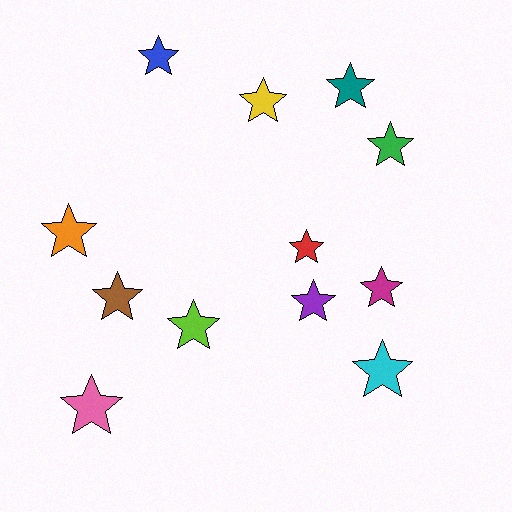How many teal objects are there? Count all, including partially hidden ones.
There is 1 teal object.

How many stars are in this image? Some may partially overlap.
There are 12 stars.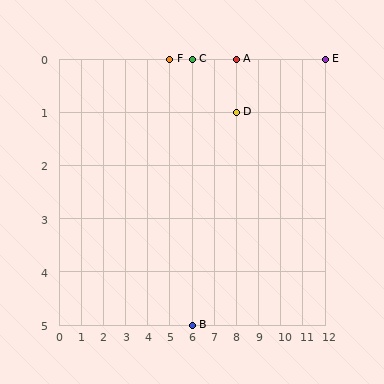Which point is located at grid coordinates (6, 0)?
Point C is at (6, 0).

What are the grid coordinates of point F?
Point F is at grid coordinates (5, 0).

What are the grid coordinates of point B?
Point B is at grid coordinates (6, 5).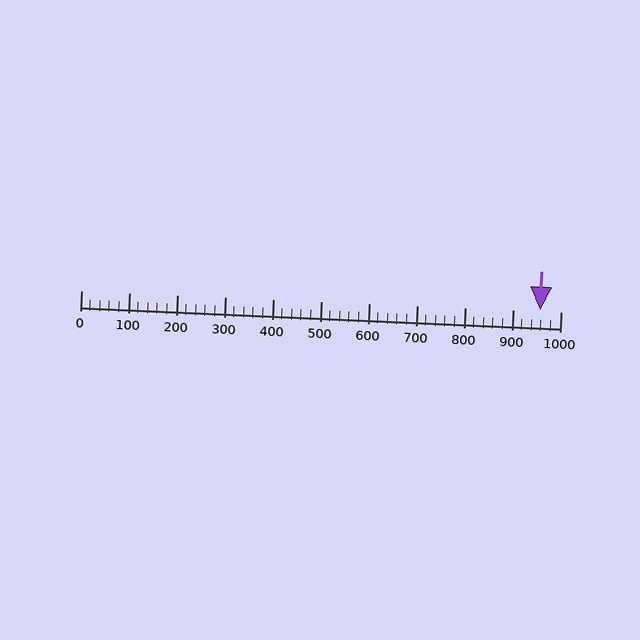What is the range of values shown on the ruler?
The ruler shows values from 0 to 1000.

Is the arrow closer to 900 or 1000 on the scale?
The arrow is closer to 1000.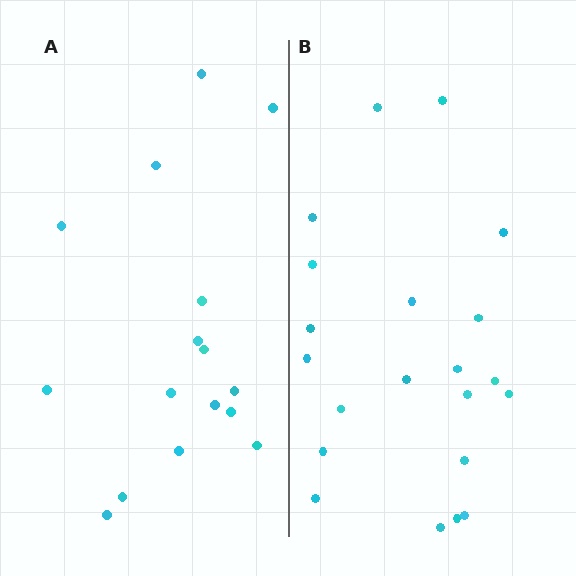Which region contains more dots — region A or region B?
Region B (the right region) has more dots.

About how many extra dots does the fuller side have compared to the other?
Region B has about 5 more dots than region A.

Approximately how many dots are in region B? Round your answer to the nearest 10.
About 20 dots. (The exact count is 21, which rounds to 20.)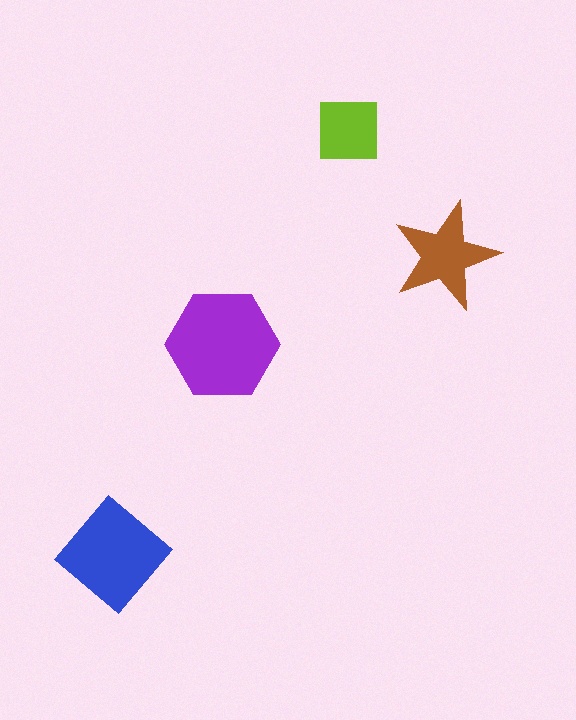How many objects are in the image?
There are 4 objects in the image.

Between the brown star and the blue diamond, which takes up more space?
The blue diamond.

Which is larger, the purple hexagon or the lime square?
The purple hexagon.